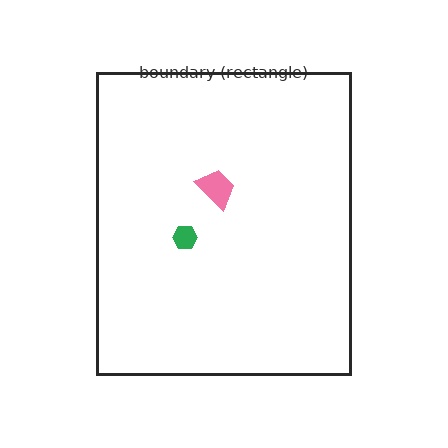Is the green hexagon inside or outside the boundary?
Inside.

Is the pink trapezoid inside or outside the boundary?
Inside.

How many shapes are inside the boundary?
2 inside, 0 outside.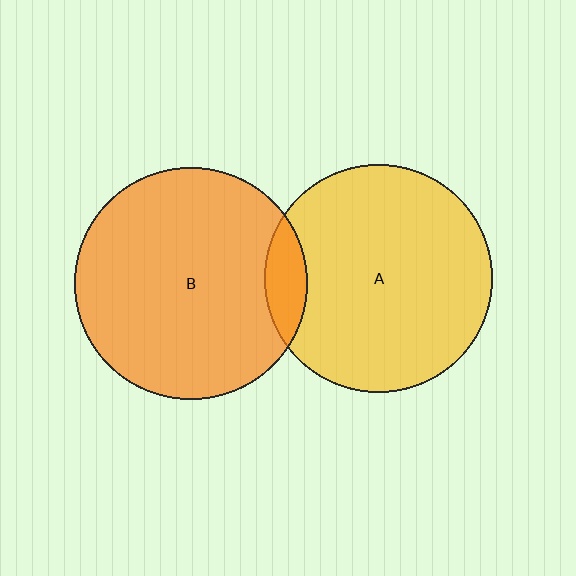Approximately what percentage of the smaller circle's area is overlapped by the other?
Approximately 10%.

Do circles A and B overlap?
Yes.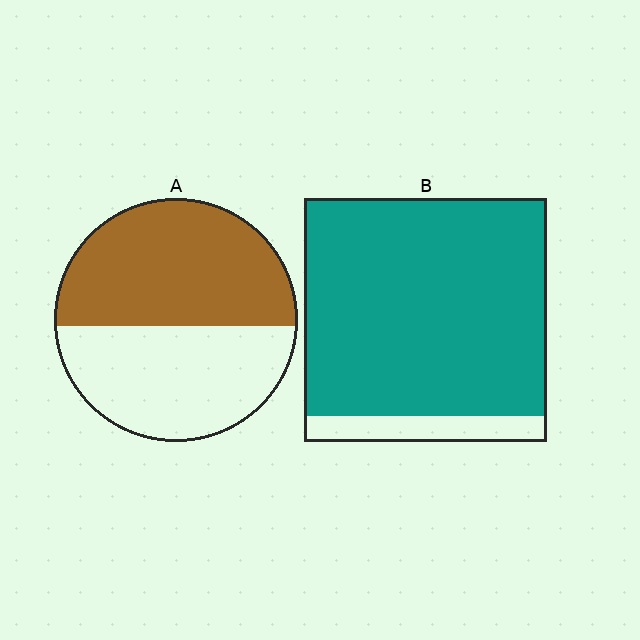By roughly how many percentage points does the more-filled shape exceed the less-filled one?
By roughly 35 percentage points (B over A).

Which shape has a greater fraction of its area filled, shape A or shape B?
Shape B.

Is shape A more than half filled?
Roughly half.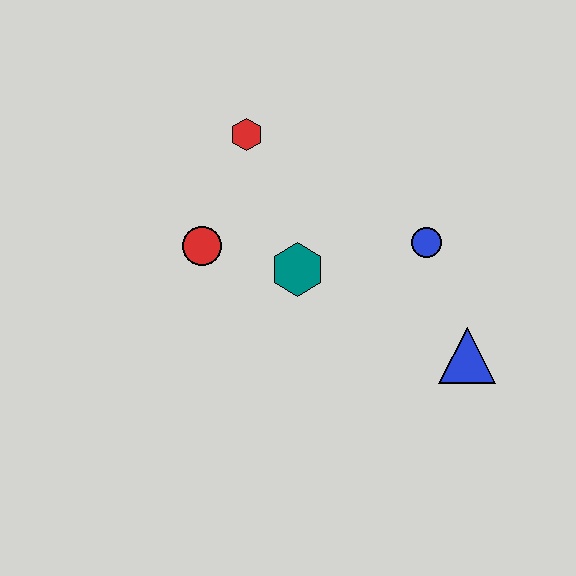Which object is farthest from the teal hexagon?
The blue triangle is farthest from the teal hexagon.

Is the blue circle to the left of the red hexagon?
No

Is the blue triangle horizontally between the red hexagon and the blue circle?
No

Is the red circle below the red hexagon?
Yes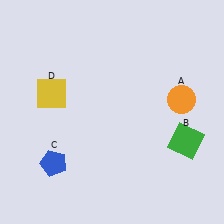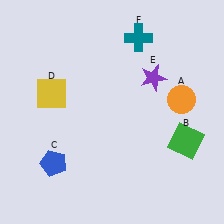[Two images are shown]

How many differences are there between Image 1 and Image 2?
There are 2 differences between the two images.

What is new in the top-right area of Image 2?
A purple star (E) was added in the top-right area of Image 2.